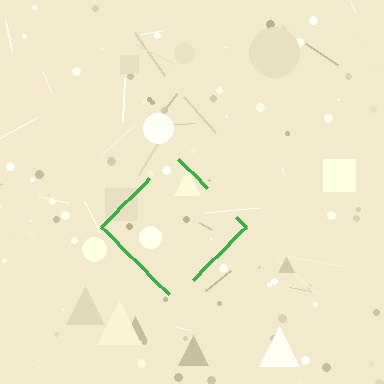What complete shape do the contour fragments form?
The contour fragments form a diamond.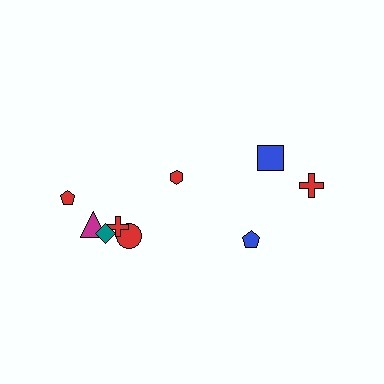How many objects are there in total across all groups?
There are 9 objects.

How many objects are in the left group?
There are 6 objects.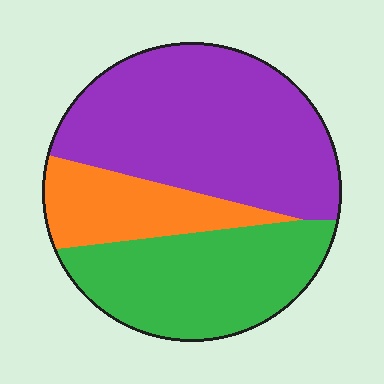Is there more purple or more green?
Purple.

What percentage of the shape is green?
Green takes up about one third (1/3) of the shape.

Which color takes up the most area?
Purple, at roughly 50%.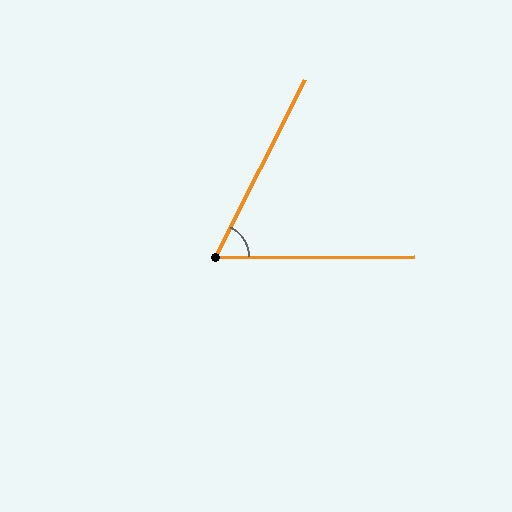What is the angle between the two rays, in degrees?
Approximately 63 degrees.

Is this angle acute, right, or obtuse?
It is acute.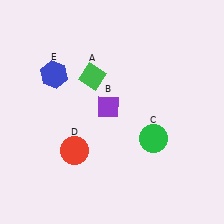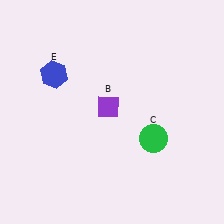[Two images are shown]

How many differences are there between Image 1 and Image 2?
There are 2 differences between the two images.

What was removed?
The green diamond (A), the red circle (D) were removed in Image 2.